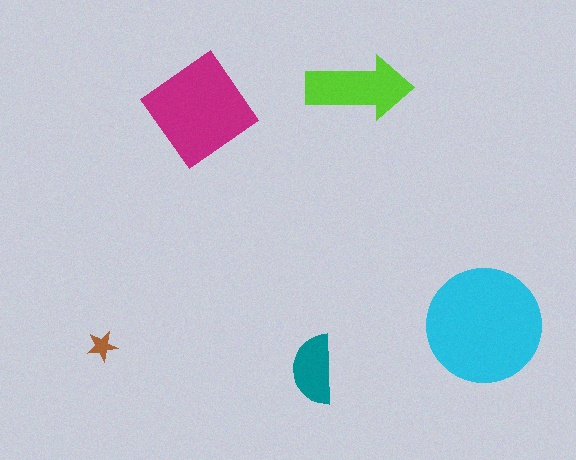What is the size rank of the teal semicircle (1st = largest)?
4th.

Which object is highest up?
The lime arrow is topmost.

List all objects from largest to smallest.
The cyan circle, the magenta diamond, the lime arrow, the teal semicircle, the brown star.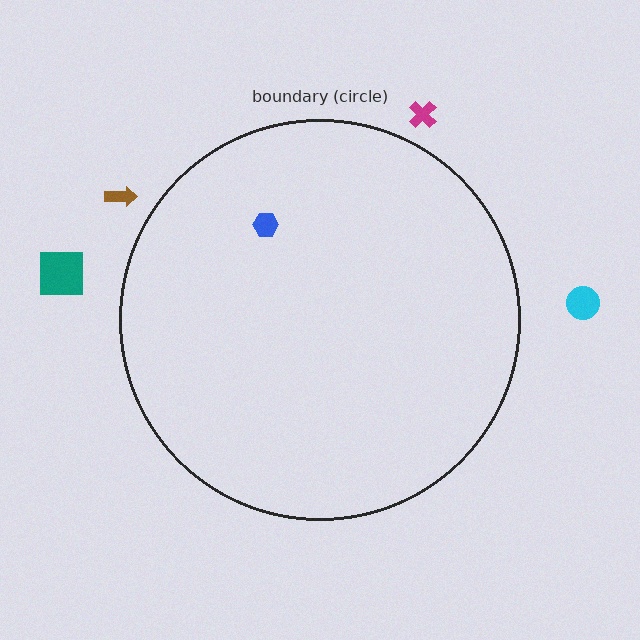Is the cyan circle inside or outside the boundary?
Outside.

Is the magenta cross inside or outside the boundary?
Outside.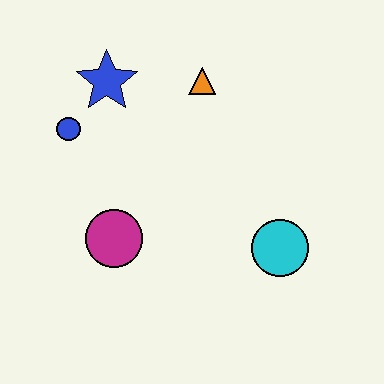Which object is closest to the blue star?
The blue circle is closest to the blue star.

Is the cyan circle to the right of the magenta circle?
Yes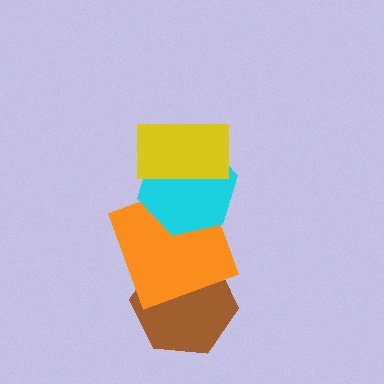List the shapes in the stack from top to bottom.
From top to bottom: the yellow rectangle, the cyan hexagon, the orange square, the brown hexagon.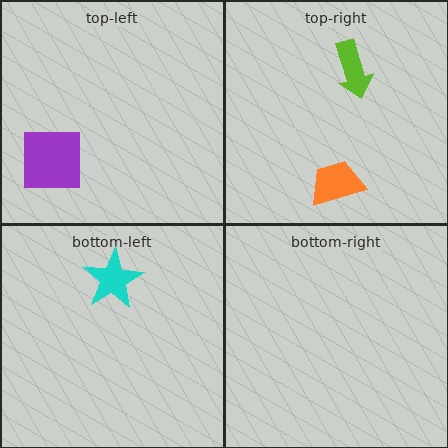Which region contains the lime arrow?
The top-right region.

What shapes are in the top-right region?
The lime arrow, the orange trapezoid.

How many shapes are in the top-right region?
2.